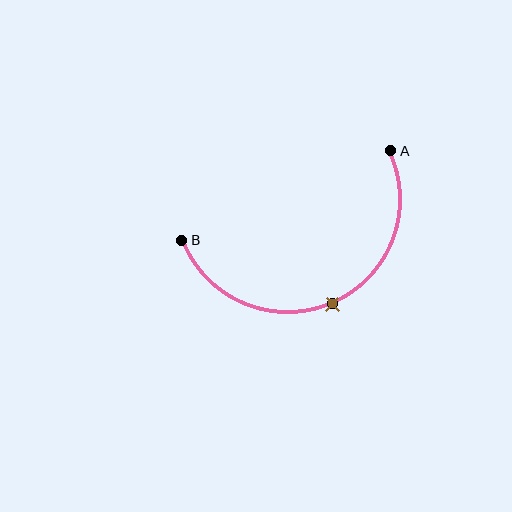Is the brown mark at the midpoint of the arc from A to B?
Yes. The brown mark lies on the arc at equal arc-length from both A and B — it is the arc midpoint.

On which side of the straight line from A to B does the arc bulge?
The arc bulges below the straight line connecting A and B.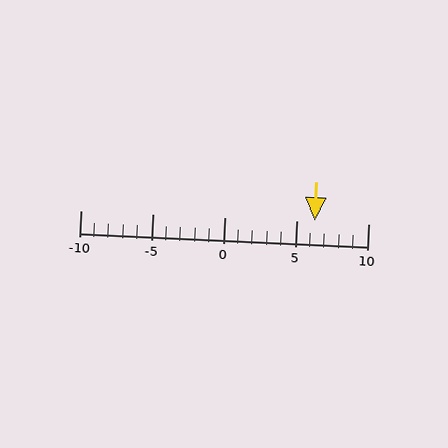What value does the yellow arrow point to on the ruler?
The yellow arrow points to approximately 6.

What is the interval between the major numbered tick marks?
The major tick marks are spaced 5 units apart.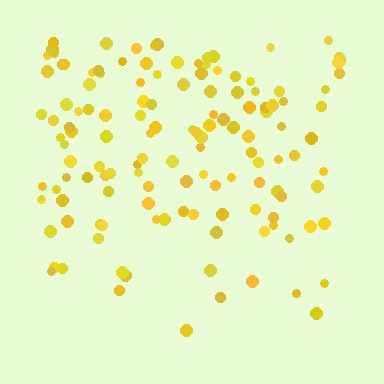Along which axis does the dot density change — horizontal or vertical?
Vertical.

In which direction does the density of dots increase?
From bottom to top, with the top side densest.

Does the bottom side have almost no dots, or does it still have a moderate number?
Still a moderate number, just noticeably fewer than the top.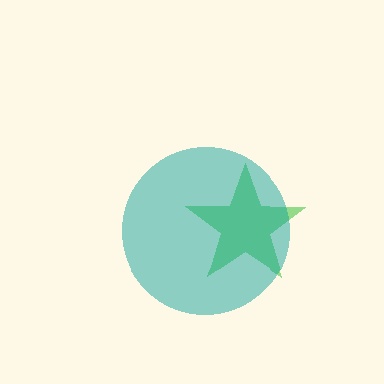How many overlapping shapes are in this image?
There are 2 overlapping shapes in the image.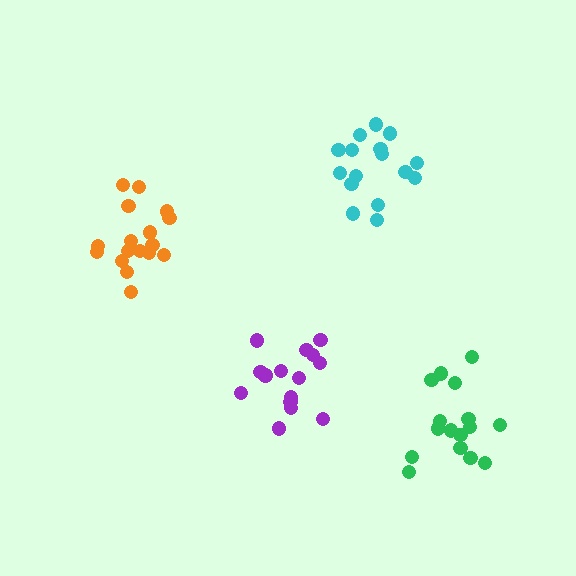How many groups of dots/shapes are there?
There are 4 groups.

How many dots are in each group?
Group 1: 15 dots, Group 2: 16 dots, Group 3: 16 dots, Group 4: 17 dots (64 total).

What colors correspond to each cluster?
The clusters are colored: purple, cyan, green, orange.